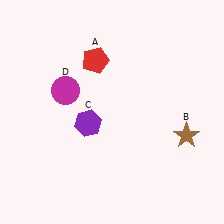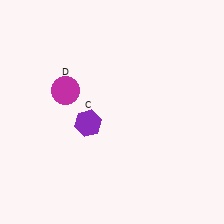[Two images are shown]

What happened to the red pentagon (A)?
The red pentagon (A) was removed in Image 2. It was in the top-left area of Image 1.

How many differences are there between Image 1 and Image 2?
There are 2 differences between the two images.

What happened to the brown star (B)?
The brown star (B) was removed in Image 2. It was in the bottom-right area of Image 1.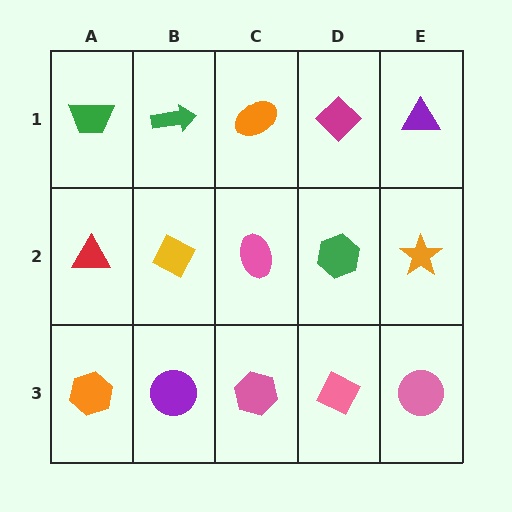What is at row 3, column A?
An orange hexagon.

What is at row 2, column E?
An orange star.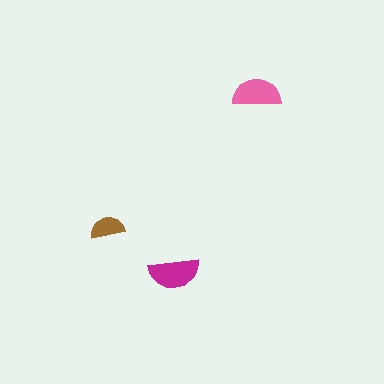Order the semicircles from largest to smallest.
the magenta one, the pink one, the brown one.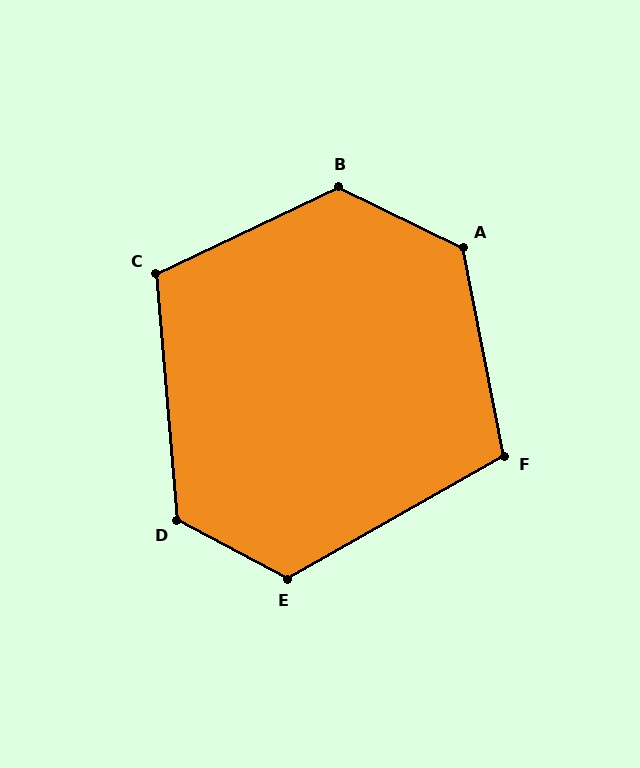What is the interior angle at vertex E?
Approximately 123 degrees (obtuse).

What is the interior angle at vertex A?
Approximately 127 degrees (obtuse).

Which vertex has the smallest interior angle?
F, at approximately 109 degrees.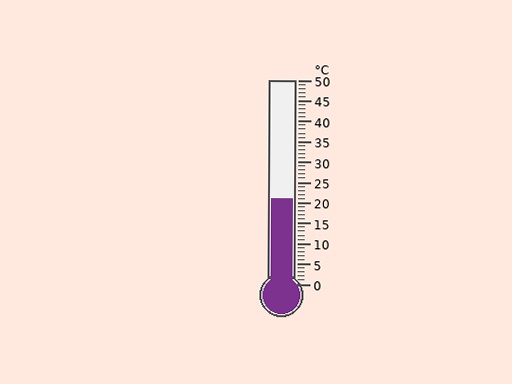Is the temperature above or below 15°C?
The temperature is above 15°C.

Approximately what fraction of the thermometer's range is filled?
The thermometer is filled to approximately 40% of its range.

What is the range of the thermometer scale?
The thermometer scale ranges from 0°C to 50°C.